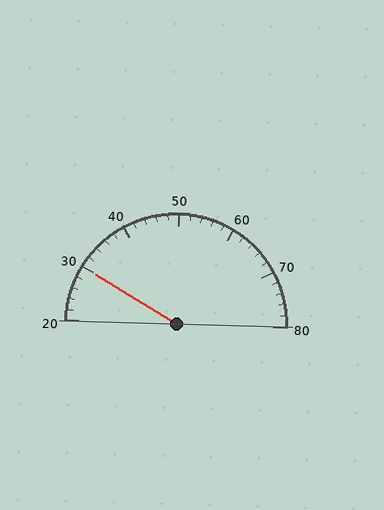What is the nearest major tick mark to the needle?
The nearest major tick mark is 30.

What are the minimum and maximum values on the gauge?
The gauge ranges from 20 to 80.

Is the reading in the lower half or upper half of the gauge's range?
The reading is in the lower half of the range (20 to 80).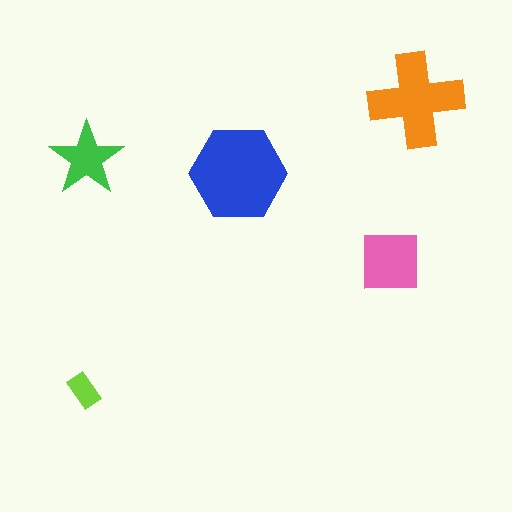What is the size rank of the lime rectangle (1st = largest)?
5th.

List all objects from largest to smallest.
The blue hexagon, the orange cross, the pink square, the green star, the lime rectangle.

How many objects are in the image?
There are 5 objects in the image.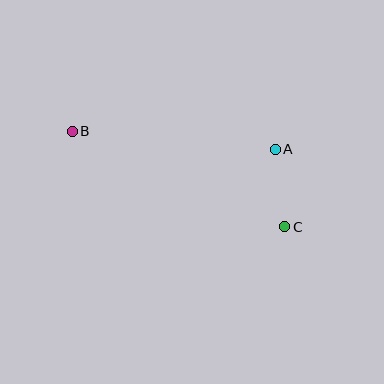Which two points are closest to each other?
Points A and C are closest to each other.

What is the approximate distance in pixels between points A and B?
The distance between A and B is approximately 204 pixels.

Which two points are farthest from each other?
Points B and C are farthest from each other.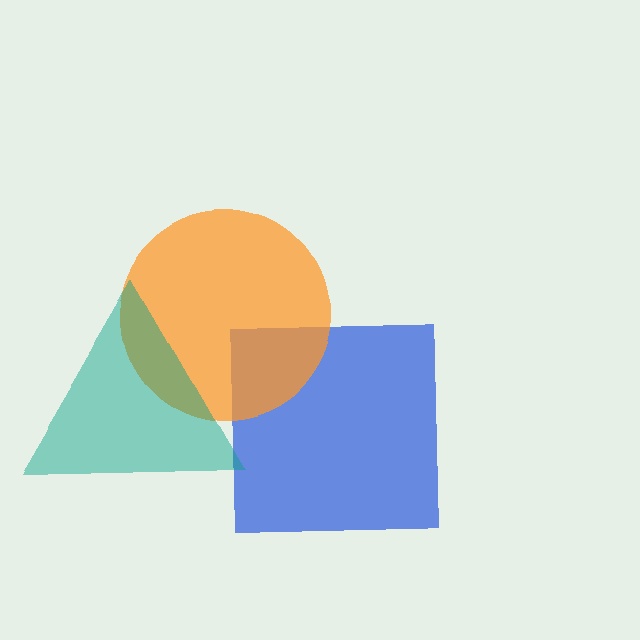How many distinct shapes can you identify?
There are 3 distinct shapes: a blue square, an orange circle, a teal triangle.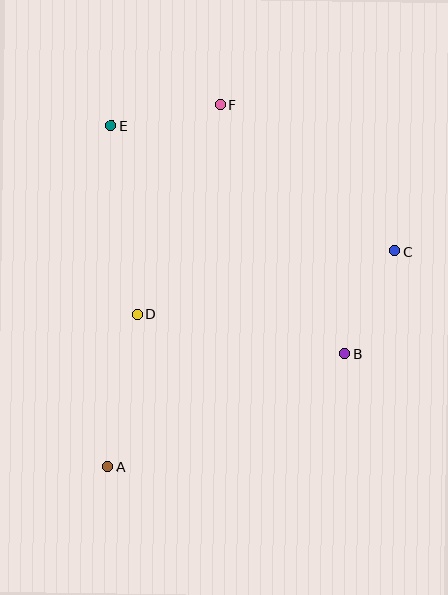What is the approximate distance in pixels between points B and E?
The distance between B and E is approximately 326 pixels.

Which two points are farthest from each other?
Points A and F are farthest from each other.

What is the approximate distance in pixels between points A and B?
The distance between A and B is approximately 263 pixels.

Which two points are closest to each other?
Points E and F are closest to each other.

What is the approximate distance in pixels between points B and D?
The distance between B and D is approximately 211 pixels.